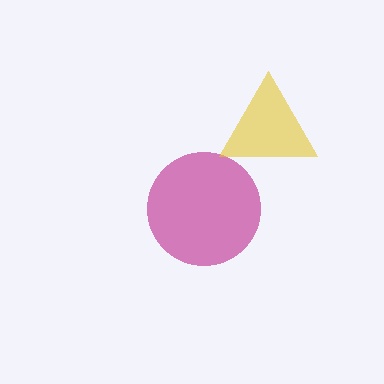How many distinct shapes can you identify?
There are 2 distinct shapes: a magenta circle, a yellow triangle.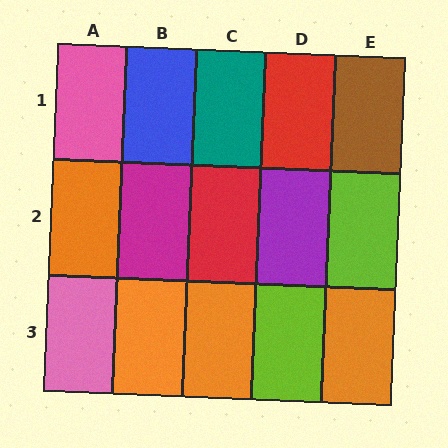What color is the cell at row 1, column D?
Red.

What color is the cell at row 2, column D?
Purple.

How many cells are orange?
4 cells are orange.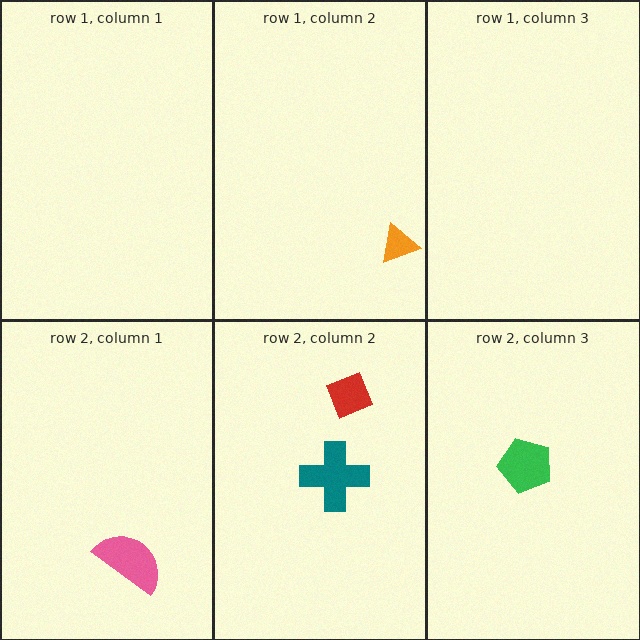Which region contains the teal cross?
The row 2, column 2 region.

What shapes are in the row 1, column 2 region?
The orange triangle.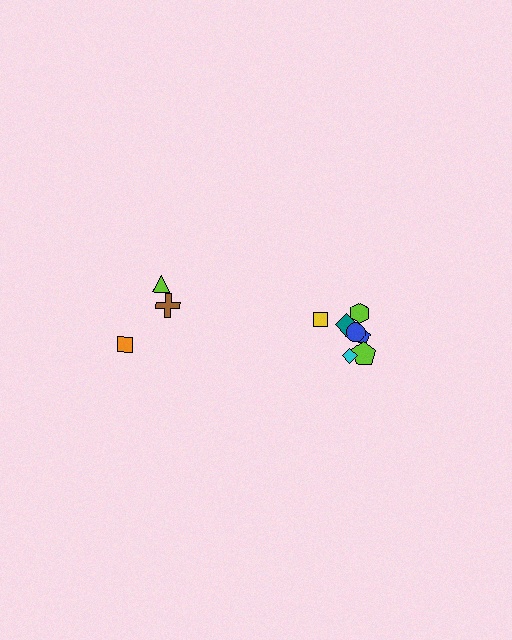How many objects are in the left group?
There are 3 objects.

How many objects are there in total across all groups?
There are 10 objects.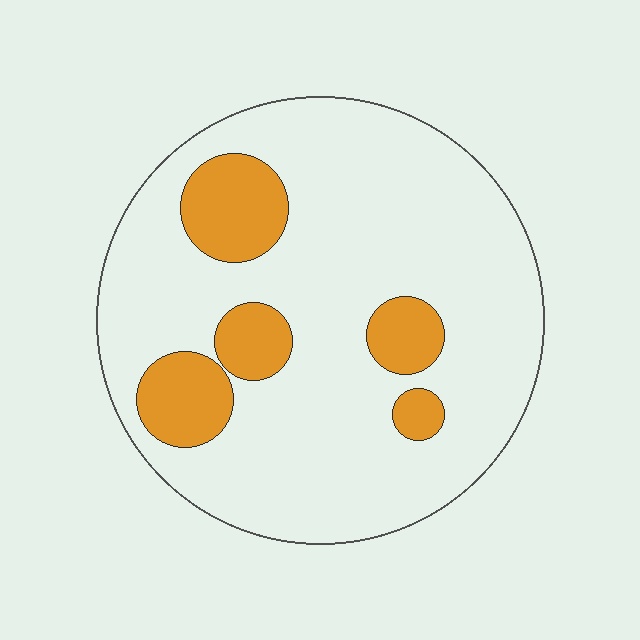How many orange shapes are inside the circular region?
5.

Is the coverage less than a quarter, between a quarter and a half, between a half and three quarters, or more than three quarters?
Less than a quarter.